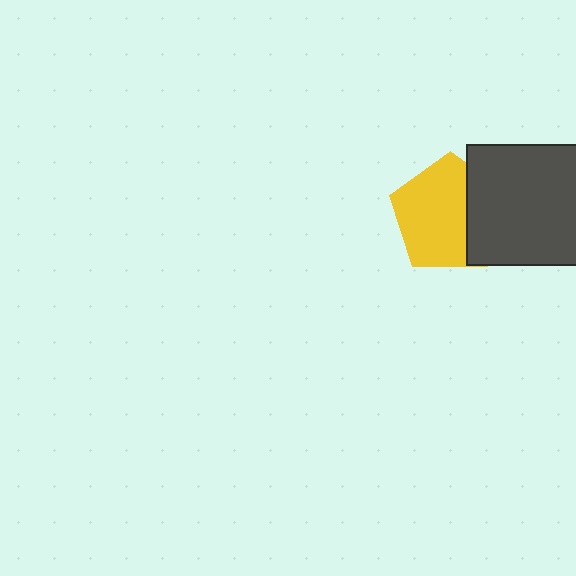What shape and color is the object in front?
The object in front is a dark gray square.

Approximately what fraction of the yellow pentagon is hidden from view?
Roughly 32% of the yellow pentagon is hidden behind the dark gray square.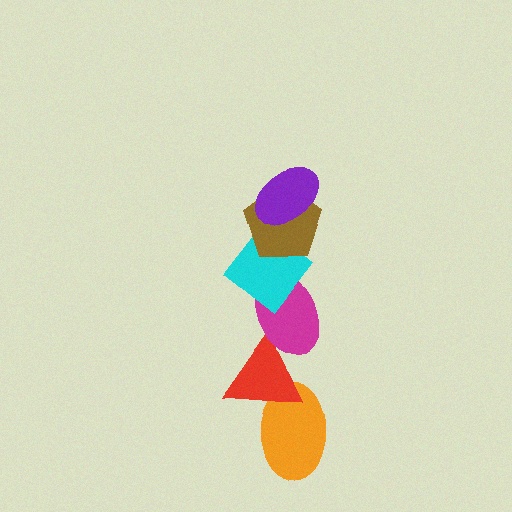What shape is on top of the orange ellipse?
The red triangle is on top of the orange ellipse.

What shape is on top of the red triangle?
The magenta ellipse is on top of the red triangle.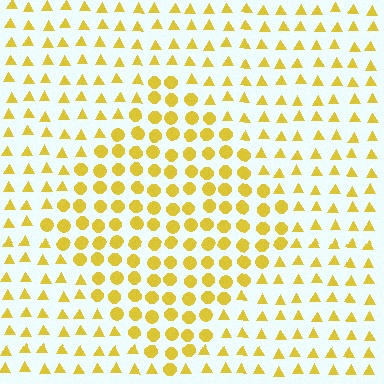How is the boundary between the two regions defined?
The boundary is defined by a change in element shape: circles inside vs. triangles outside. All elements share the same color and spacing.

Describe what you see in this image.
The image is filled with small yellow elements arranged in a uniform grid. A diamond-shaped region contains circles, while the surrounding area contains triangles. The boundary is defined purely by the change in element shape.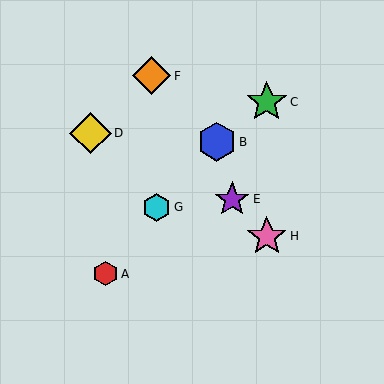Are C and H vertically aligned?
Yes, both are at x≈267.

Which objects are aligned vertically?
Objects C, H are aligned vertically.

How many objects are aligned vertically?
2 objects (C, H) are aligned vertically.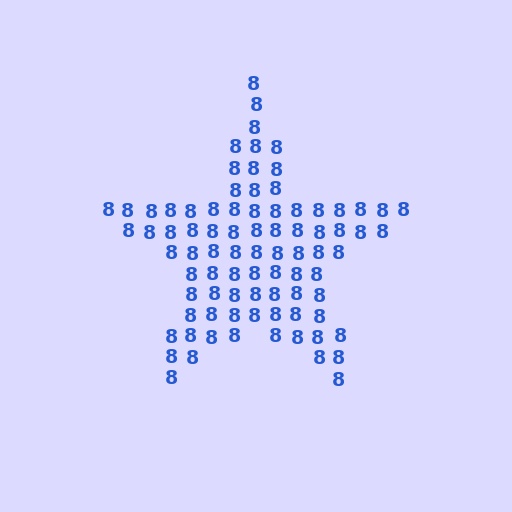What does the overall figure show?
The overall figure shows a star.